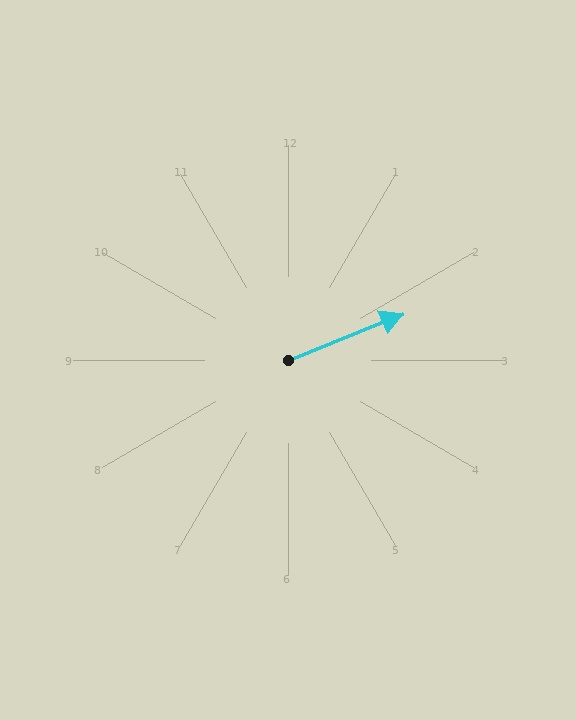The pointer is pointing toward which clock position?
Roughly 2 o'clock.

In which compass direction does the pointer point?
East.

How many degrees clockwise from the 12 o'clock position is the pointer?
Approximately 68 degrees.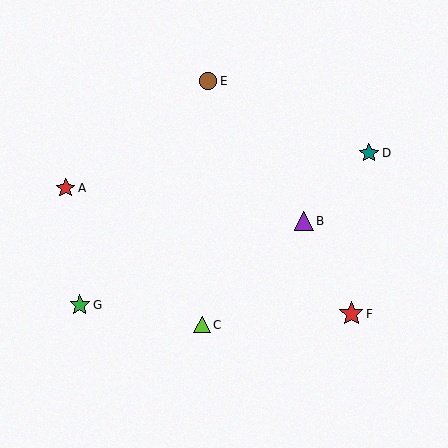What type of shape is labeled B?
Shape B is a purple triangle.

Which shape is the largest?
The red star (labeled F) is the largest.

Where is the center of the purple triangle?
The center of the purple triangle is at (304, 221).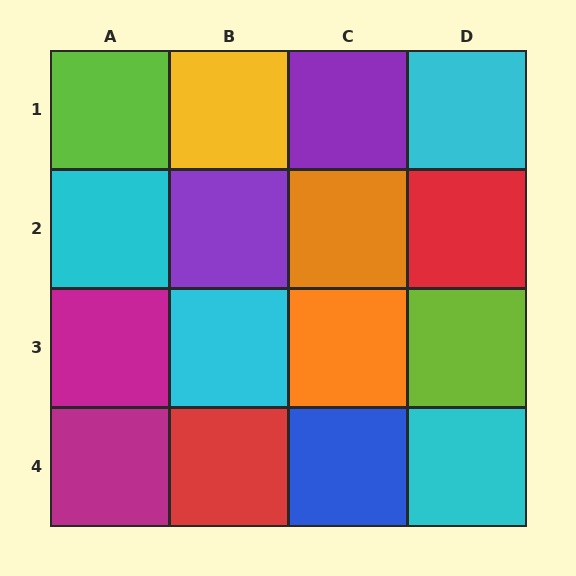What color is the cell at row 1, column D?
Cyan.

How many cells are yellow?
1 cell is yellow.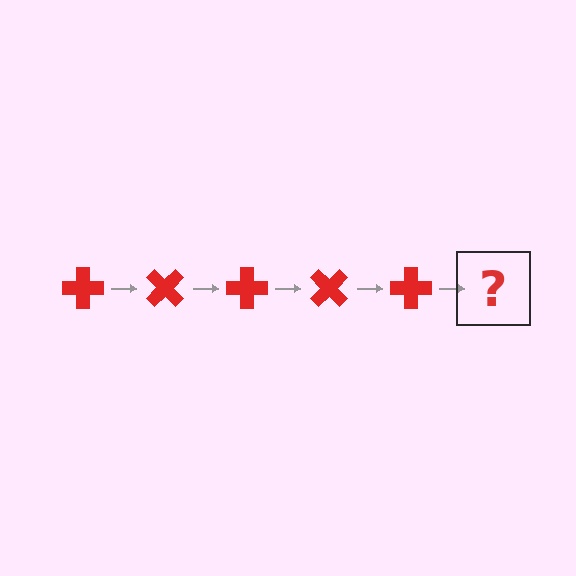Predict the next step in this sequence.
The next step is a red cross rotated 225 degrees.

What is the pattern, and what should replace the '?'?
The pattern is that the cross rotates 45 degrees each step. The '?' should be a red cross rotated 225 degrees.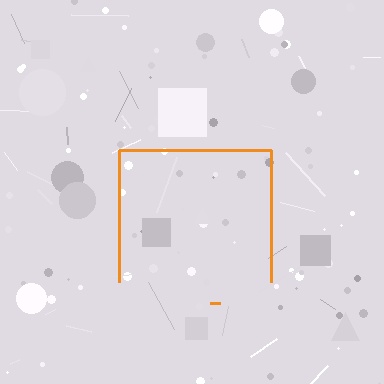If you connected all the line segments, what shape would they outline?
They would outline a square.